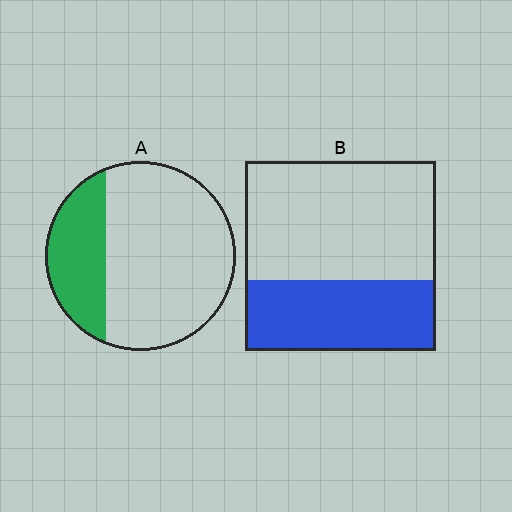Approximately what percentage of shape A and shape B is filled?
A is approximately 25% and B is approximately 35%.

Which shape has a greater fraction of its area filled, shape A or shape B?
Shape B.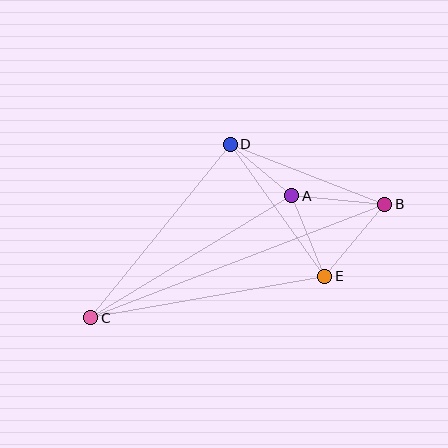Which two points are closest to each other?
Points A and D are closest to each other.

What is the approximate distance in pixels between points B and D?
The distance between B and D is approximately 166 pixels.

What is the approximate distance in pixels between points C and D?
The distance between C and D is approximately 223 pixels.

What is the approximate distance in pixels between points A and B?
The distance between A and B is approximately 93 pixels.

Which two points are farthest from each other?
Points B and C are farthest from each other.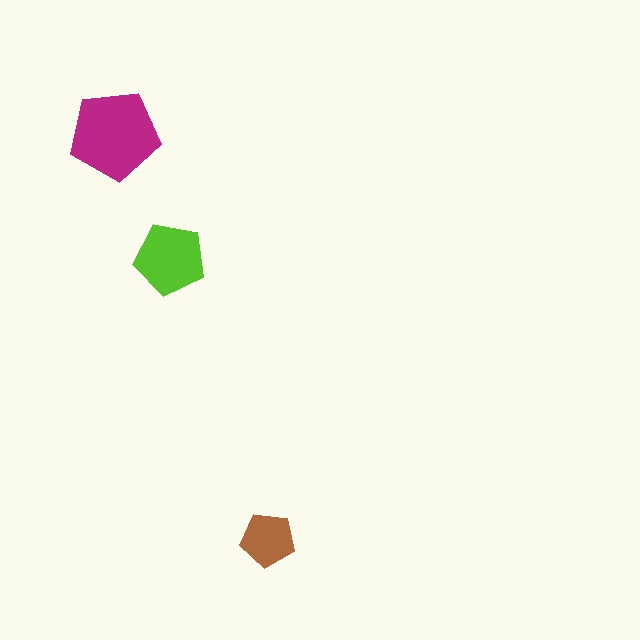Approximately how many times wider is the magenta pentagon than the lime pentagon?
About 1.5 times wider.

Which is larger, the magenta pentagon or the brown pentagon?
The magenta one.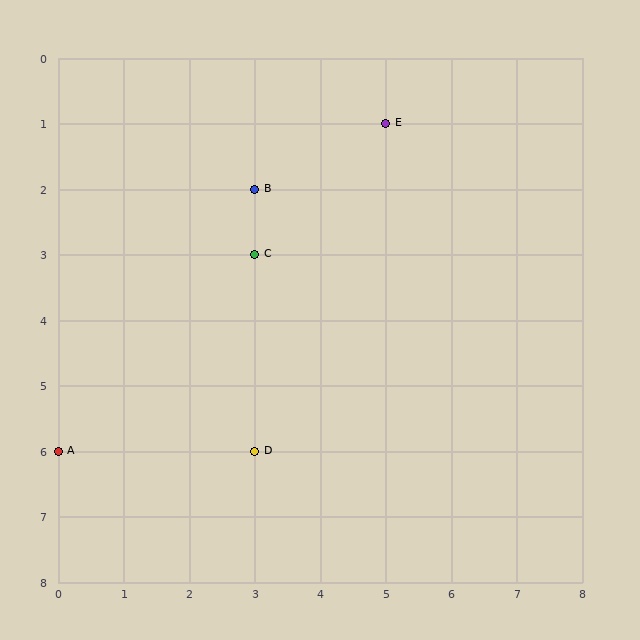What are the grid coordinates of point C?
Point C is at grid coordinates (3, 3).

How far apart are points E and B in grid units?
Points E and B are 2 columns and 1 row apart (about 2.2 grid units diagonally).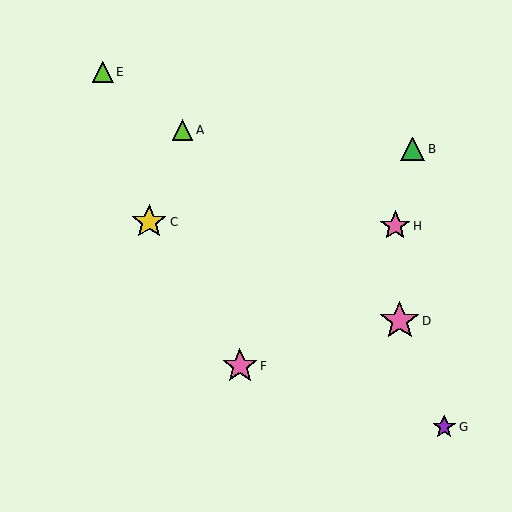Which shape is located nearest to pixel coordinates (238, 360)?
The pink star (labeled F) at (240, 366) is nearest to that location.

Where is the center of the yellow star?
The center of the yellow star is at (149, 222).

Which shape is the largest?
The pink star (labeled D) is the largest.